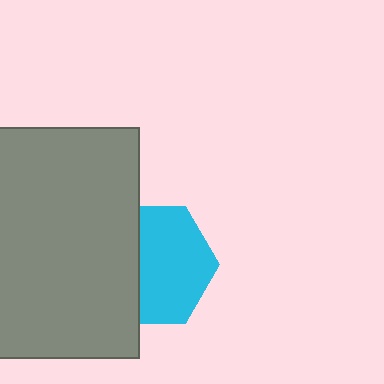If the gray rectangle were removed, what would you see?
You would see the complete cyan hexagon.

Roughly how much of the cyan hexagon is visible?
About half of it is visible (roughly 62%).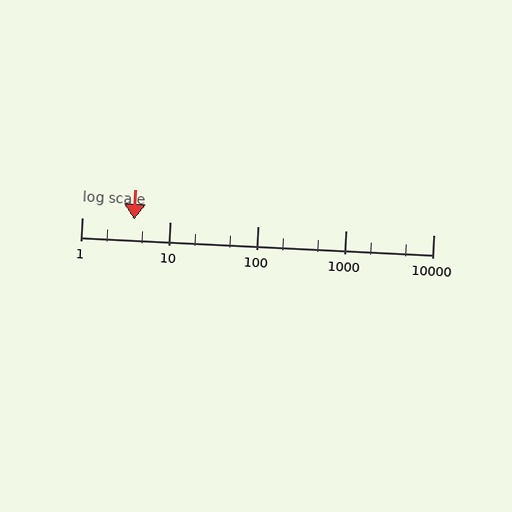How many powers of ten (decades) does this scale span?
The scale spans 4 decades, from 1 to 10000.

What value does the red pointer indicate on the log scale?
The pointer indicates approximately 3.9.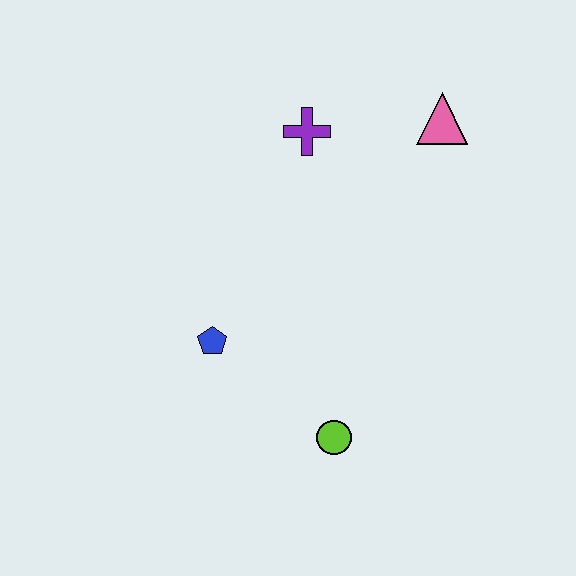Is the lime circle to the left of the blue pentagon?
No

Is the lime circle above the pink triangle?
No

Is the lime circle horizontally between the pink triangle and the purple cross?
Yes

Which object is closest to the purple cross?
The pink triangle is closest to the purple cross.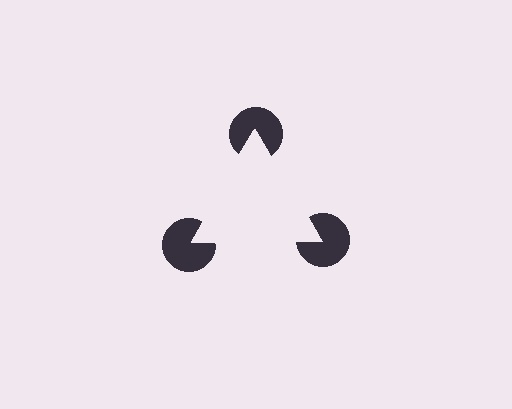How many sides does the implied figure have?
3 sides.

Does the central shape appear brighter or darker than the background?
It typically appears slightly brighter than the background, even though no actual brightness change is drawn.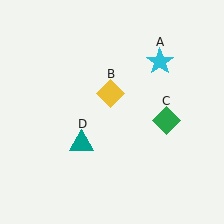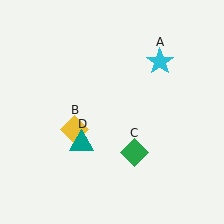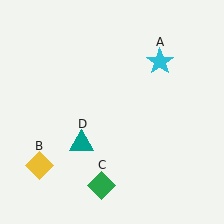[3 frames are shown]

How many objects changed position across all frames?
2 objects changed position: yellow diamond (object B), green diamond (object C).